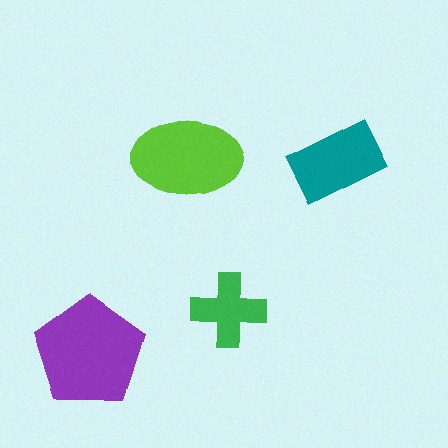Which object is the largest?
The purple pentagon.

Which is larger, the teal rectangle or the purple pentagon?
The purple pentagon.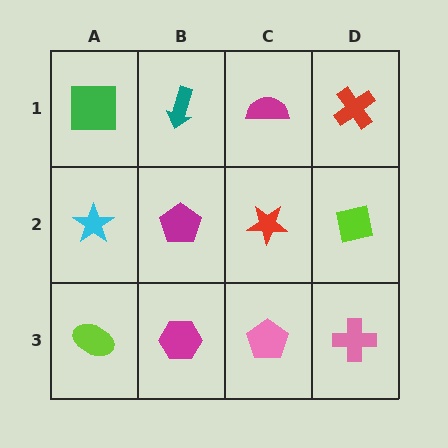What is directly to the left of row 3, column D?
A pink pentagon.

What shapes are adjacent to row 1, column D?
A lime square (row 2, column D), a magenta semicircle (row 1, column C).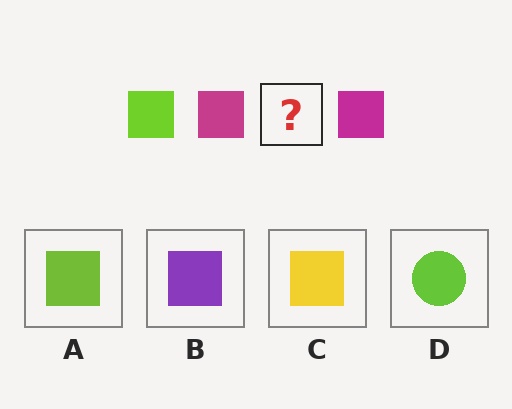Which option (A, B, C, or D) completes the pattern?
A.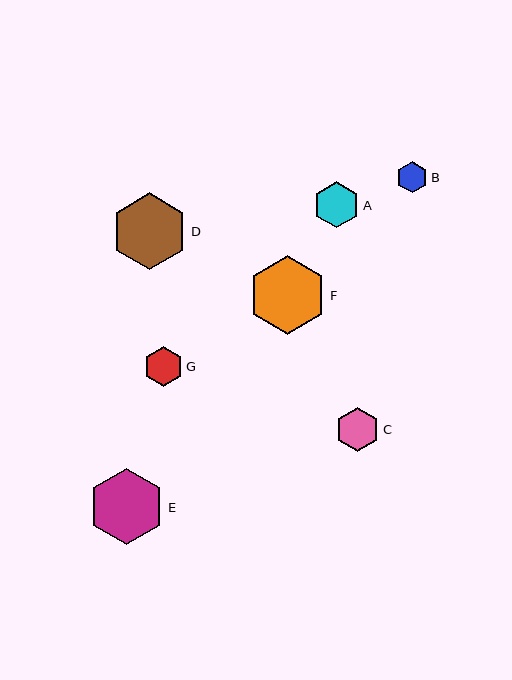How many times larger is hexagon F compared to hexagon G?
Hexagon F is approximately 2.0 times the size of hexagon G.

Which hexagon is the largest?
Hexagon F is the largest with a size of approximately 79 pixels.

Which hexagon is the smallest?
Hexagon B is the smallest with a size of approximately 32 pixels.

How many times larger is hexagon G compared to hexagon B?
Hexagon G is approximately 1.2 times the size of hexagon B.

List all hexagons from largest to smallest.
From largest to smallest: F, D, E, A, C, G, B.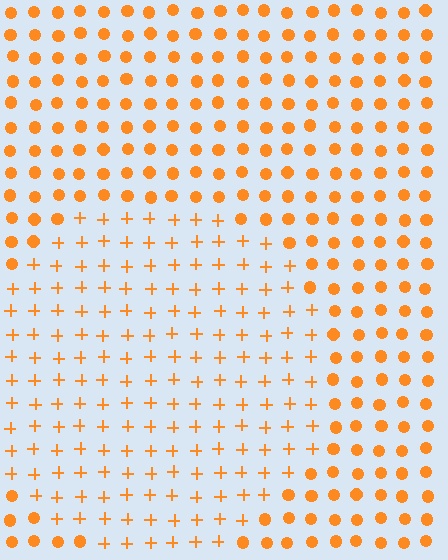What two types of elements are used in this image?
The image uses plus signs inside the circle region and circles outside it.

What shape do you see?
I see a circle.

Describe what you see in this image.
The image is filled with small orange elements arranged in a uniform grid. A circle-shaped region contains plus signs, while the surrounding area contains circles. The boundary is defined purely by the change in element shape.